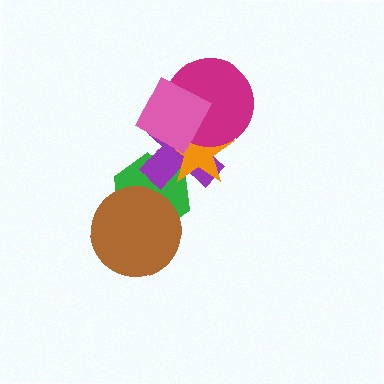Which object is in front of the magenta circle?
The pink diamond is in front of the magenta circle.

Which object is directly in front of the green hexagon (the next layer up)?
The purple cross is directly in front of the green hexagon.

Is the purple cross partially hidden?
Yes, it is partially covered by another shape.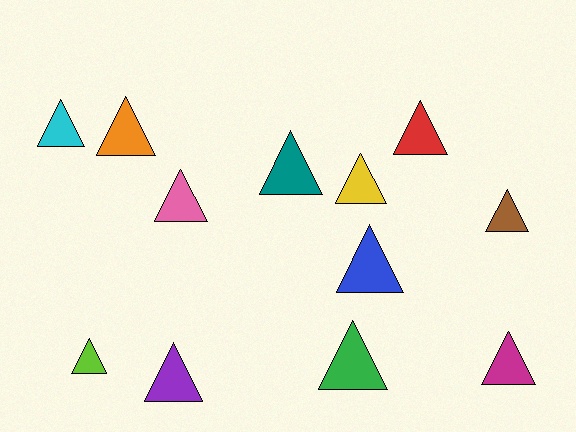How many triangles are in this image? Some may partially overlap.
There are 12 triangles.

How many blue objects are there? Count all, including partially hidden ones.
There is 1 blue object.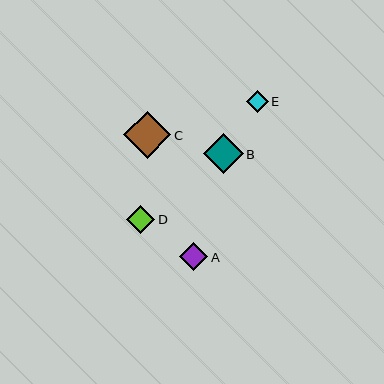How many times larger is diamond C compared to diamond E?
Diamond C is approximately 2.1 times the size of diamond E.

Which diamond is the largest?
Diamond C is the largest with a size of approximately 47 pixels.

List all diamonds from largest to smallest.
From largest to smallest: C, B, A, D, E.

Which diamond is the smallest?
Diamond E is the smallest with a size of approximately 22 pixels.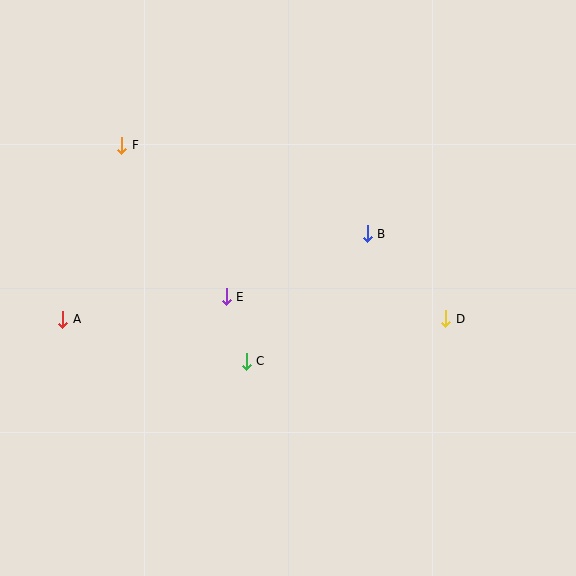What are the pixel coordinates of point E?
Point E is at (226, 297).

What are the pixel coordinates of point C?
Point C is at (246, 361).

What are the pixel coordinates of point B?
Point B is at (367, 234).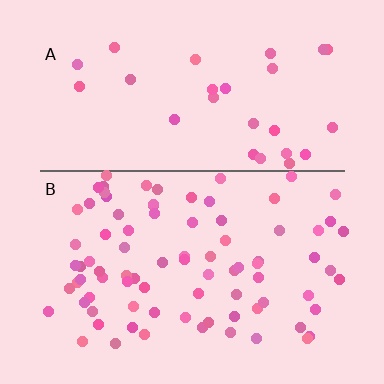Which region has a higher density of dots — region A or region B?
B (the bottom).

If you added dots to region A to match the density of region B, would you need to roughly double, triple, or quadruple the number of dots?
Approximately triple.